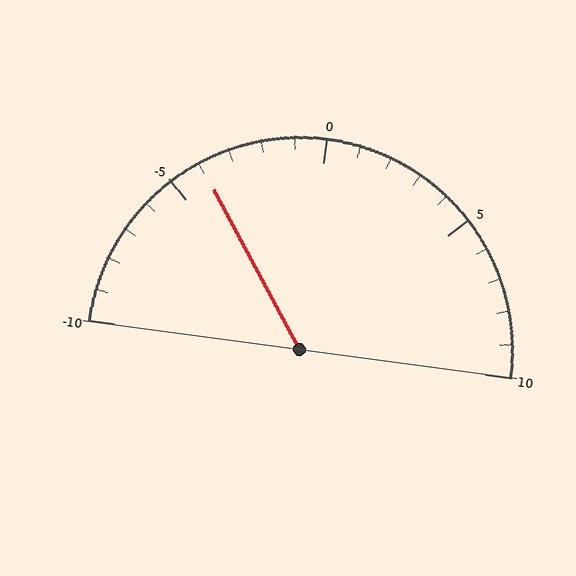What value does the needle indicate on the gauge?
The needle indicates approximately -4.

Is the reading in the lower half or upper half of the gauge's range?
The reading is in the lower half of the range (-10 to 10).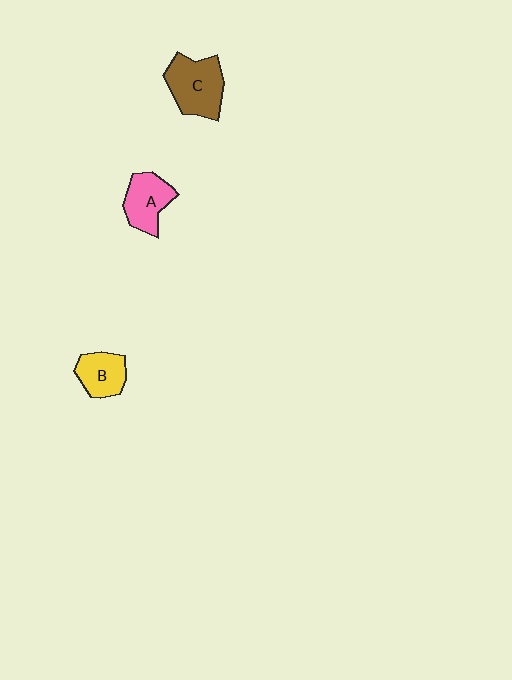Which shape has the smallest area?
Shape B (yellow).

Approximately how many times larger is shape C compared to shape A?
Approximately 1.3 times.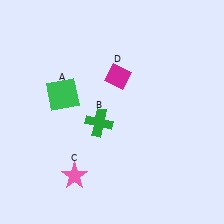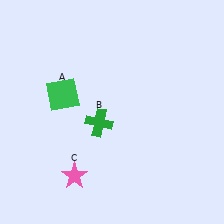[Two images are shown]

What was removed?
The magenta diamond (D) was removed in Image 2.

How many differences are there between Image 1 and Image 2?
There is 1 difference between the two images.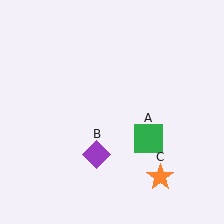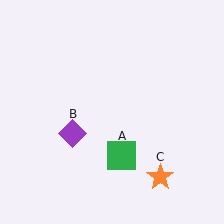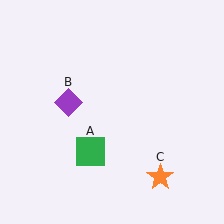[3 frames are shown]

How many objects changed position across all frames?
2 objects changed position: green square (object A), purple diamond (object B).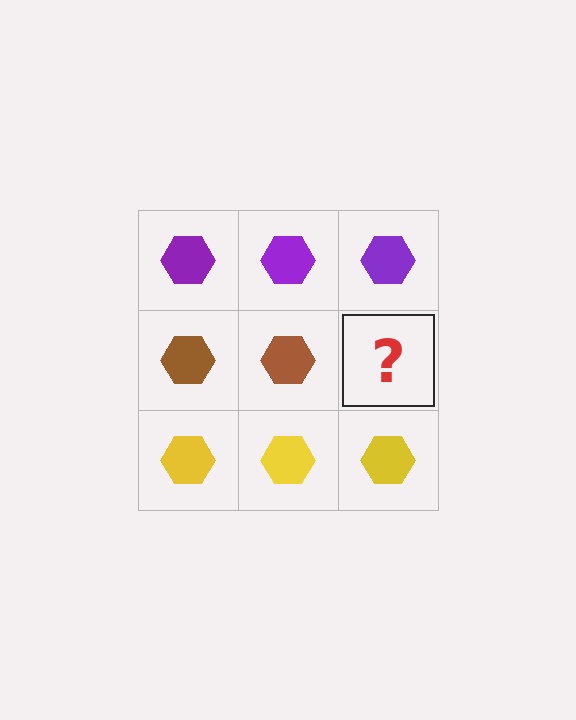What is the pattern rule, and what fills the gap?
The rule is that each row has a consistent color. The gap should be filled with a brown hexagon.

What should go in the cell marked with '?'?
The missing cell should contain a brown hexagon.